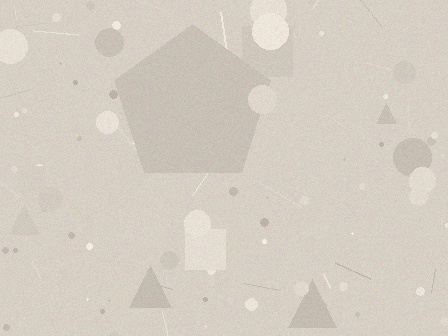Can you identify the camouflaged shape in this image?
The camouflaged shape is a pentagon.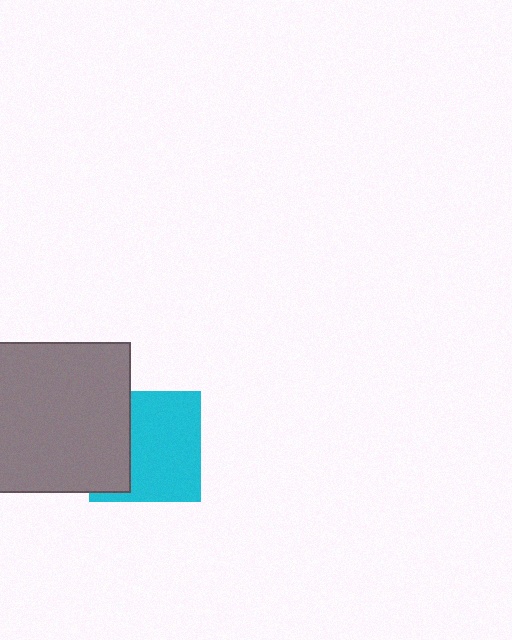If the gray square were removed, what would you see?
You would see the complete cyan square.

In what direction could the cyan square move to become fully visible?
The cyan square could move right. That would shift it out from behind the gray square entirely.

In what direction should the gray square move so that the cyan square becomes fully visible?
The gray square should move left. That is the shortest direction to clear the overlap and leave the cyan square fully visible.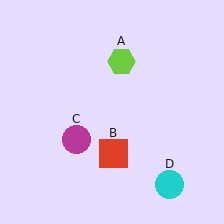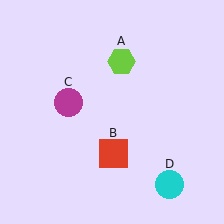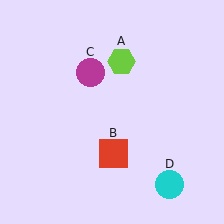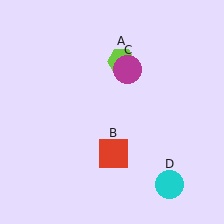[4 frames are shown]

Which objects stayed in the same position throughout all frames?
Lime hexagon (object A) and red square (object B) and cyan circle (object D) remained stationary.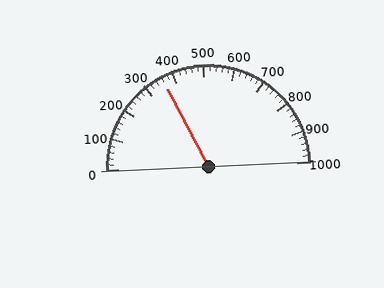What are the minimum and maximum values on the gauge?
The gauge ranges from 0 to 1000.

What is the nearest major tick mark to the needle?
The nearest major tick mark is 400.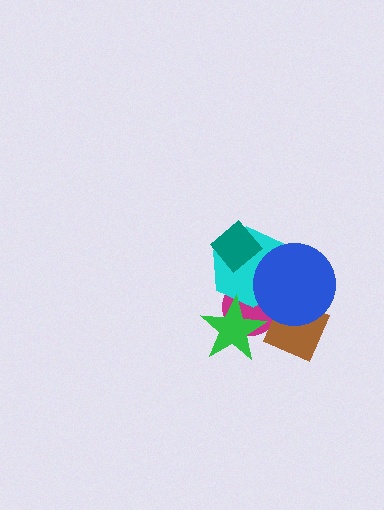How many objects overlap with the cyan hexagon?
4 objects overlap with the cyan hexagon.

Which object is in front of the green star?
The brown diamond is in front of the green star.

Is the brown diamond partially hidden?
Yes, it is partially covered by another shape.